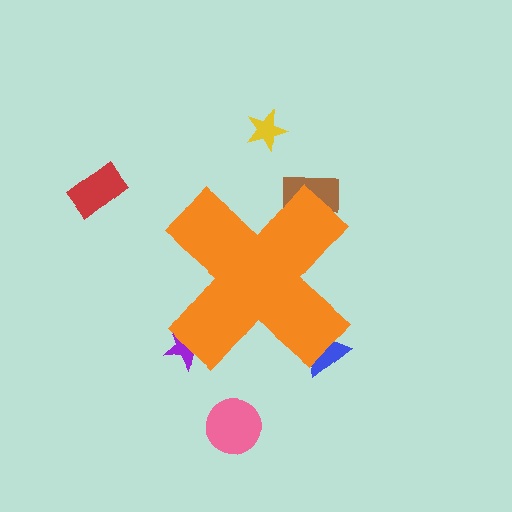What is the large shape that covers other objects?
An orange cross.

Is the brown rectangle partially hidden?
Yes, the brown rectangle is partially hidden behind the orange cross.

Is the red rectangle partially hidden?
No, the red rectangle is fully visible.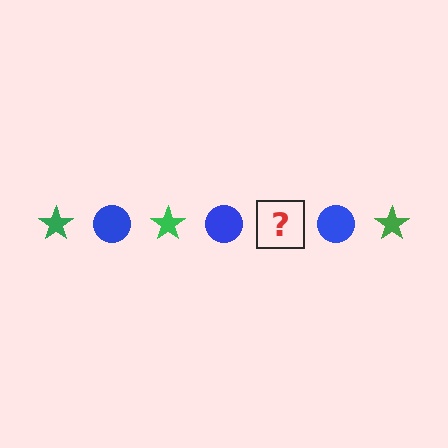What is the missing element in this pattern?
The missing element is a green star.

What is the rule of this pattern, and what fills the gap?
The rule is that the pattern alternates between green star and blue circle. The gap should be filled with a green star.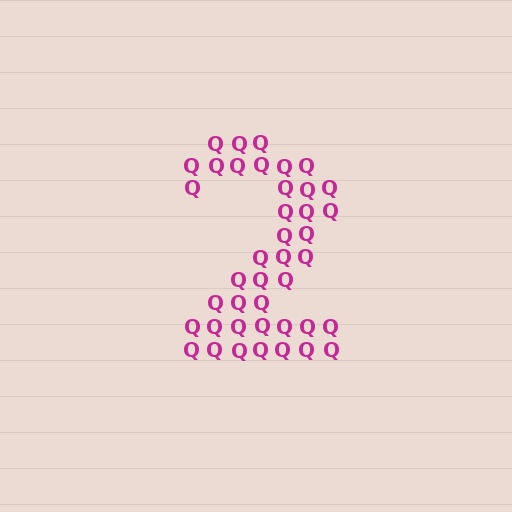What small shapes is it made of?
It is made of small letter Q's.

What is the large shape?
The large shape is the digit 2.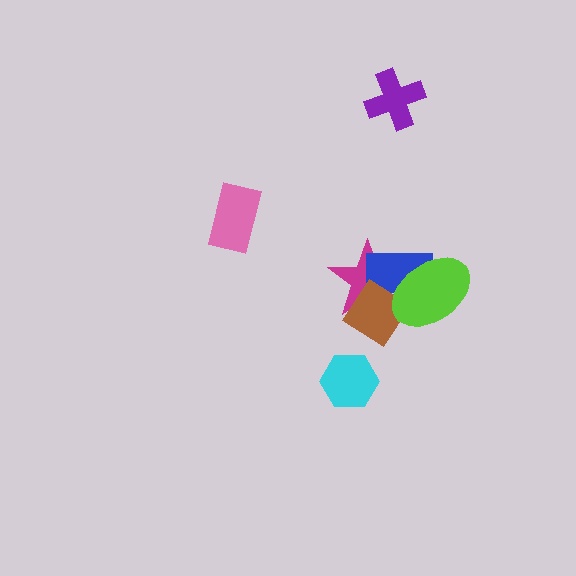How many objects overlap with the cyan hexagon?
0 objects overlap with the cyan hexagon.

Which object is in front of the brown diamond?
The lime ellipse is in front of the brown diamond.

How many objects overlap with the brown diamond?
3 objects overlap with the brown diamond.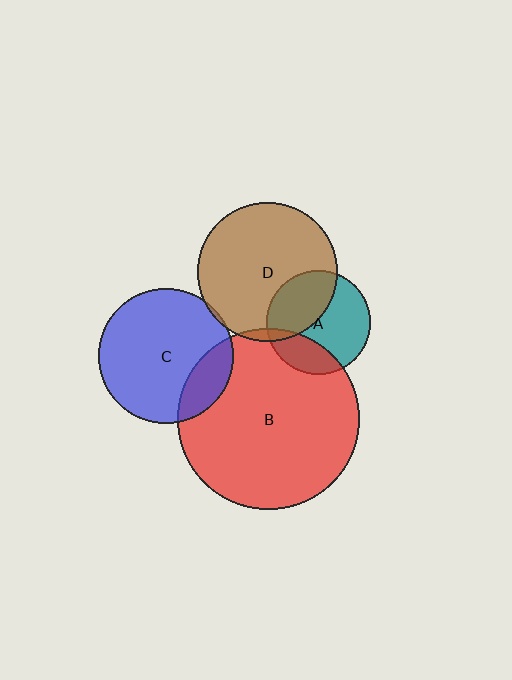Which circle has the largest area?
Circle B (red).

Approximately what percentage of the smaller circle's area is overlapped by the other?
Approximately 20%.